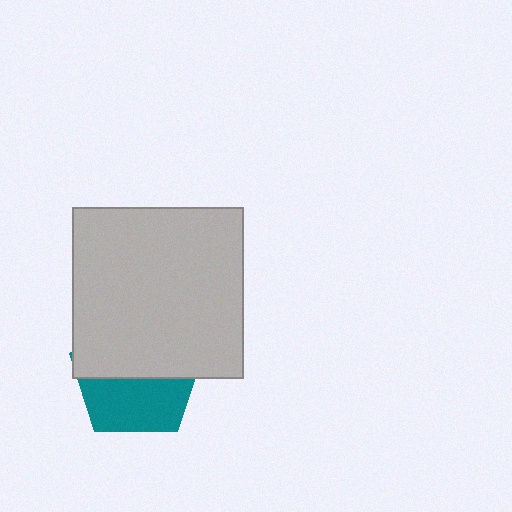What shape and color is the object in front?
The object in front is a light gray square.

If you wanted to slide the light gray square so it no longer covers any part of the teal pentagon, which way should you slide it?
Slide it up — that is the most direct way to separate the two shapes.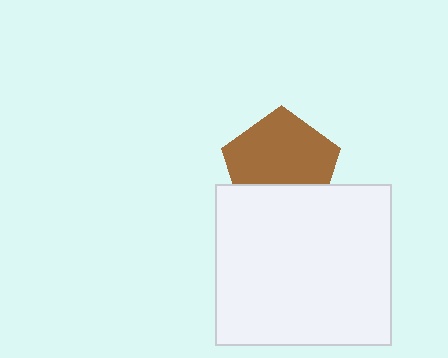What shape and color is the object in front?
The object in front is a white rectangle.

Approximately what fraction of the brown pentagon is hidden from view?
Roughly 32% of the brown pentagon is hidden behind the white rectangle.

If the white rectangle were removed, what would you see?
You would see the complete brown pentagon.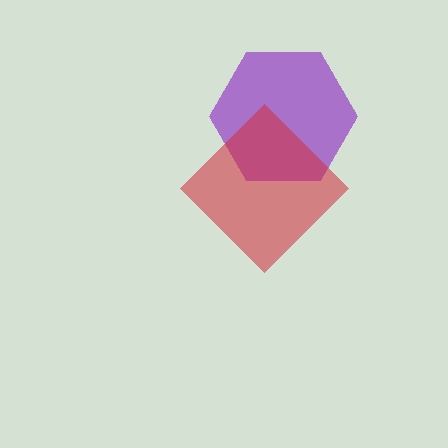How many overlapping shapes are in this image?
There are 2 overlapping shapes in the image.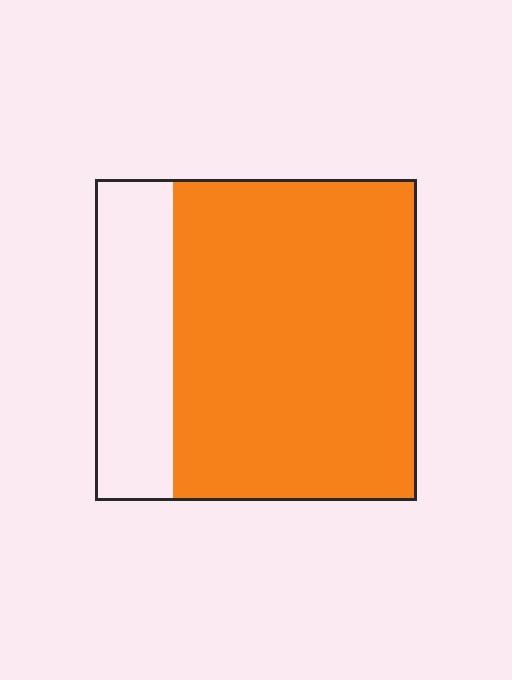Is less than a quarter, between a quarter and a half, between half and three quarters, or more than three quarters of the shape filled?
More than three quarters.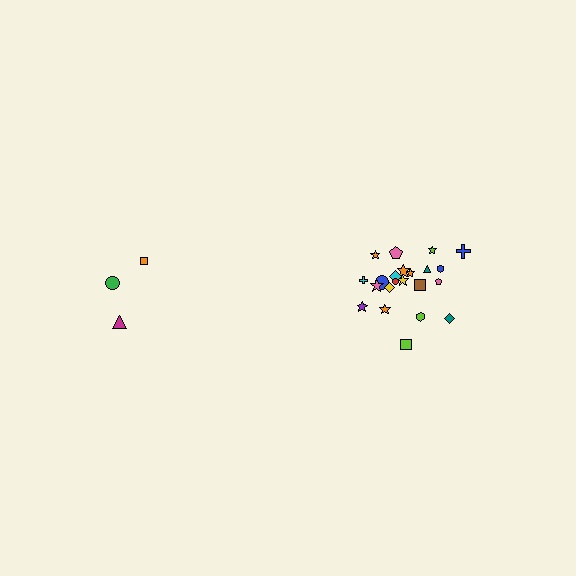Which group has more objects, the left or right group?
The right group.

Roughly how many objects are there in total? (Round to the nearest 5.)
Roughly 25 objects in total.